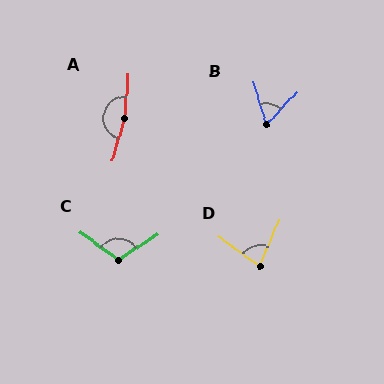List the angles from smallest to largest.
B (58°), D (78°), C (111°), A (169°).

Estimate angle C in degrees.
Approximately 111 degrees.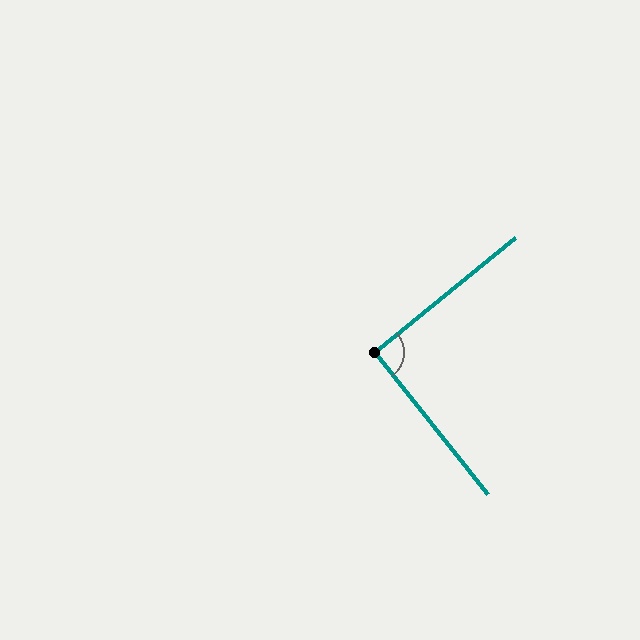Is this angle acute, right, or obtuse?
It is approximately a right angle.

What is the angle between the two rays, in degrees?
Approximately 91 degrees.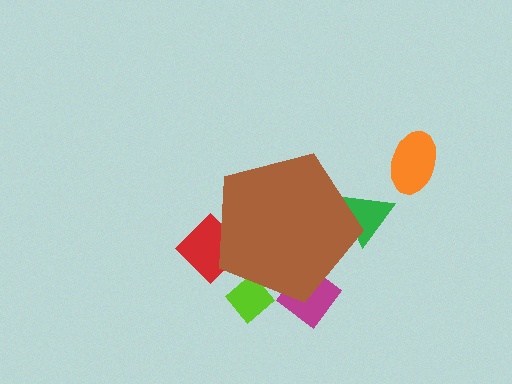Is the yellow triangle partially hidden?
Yes, the yellow triangle is partially hidden behind the brown pentagon.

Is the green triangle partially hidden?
Yes, the green triangle is partially hidden behind the brown pentagon.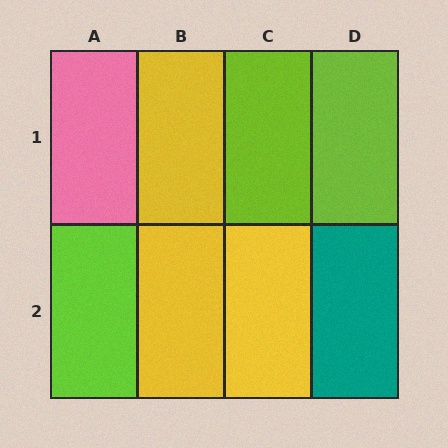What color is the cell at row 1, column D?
Lime.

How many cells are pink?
1 cell is pink.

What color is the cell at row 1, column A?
Pink.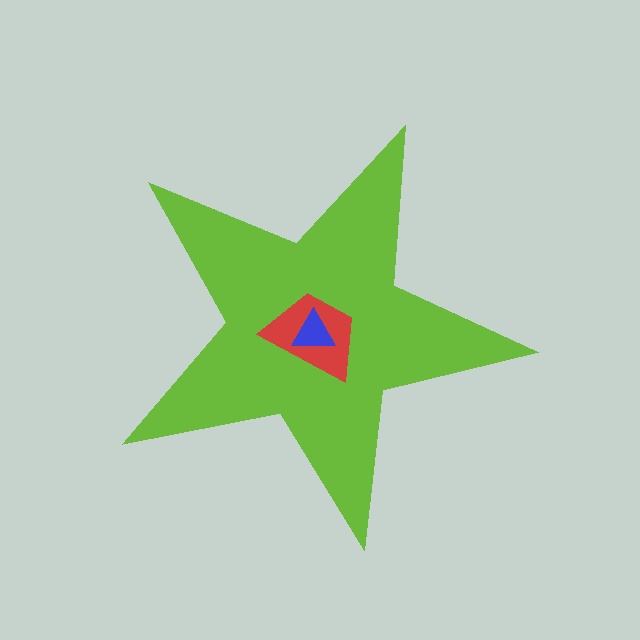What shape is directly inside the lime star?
The red trapezoid.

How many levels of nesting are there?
3.